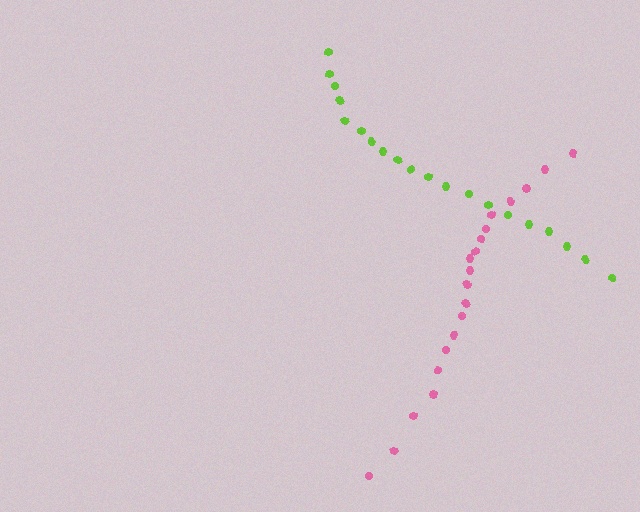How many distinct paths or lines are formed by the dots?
There are 2 distinct paths.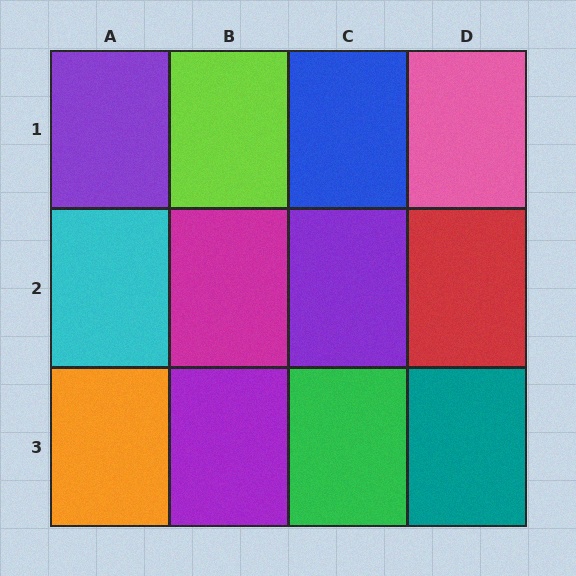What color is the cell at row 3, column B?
Purple.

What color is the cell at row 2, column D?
Red.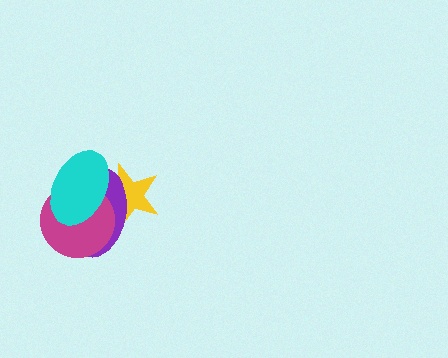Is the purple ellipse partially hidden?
Yes, it is partially covered by another shape.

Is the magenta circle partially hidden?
Yes, it is partially covered by another shape.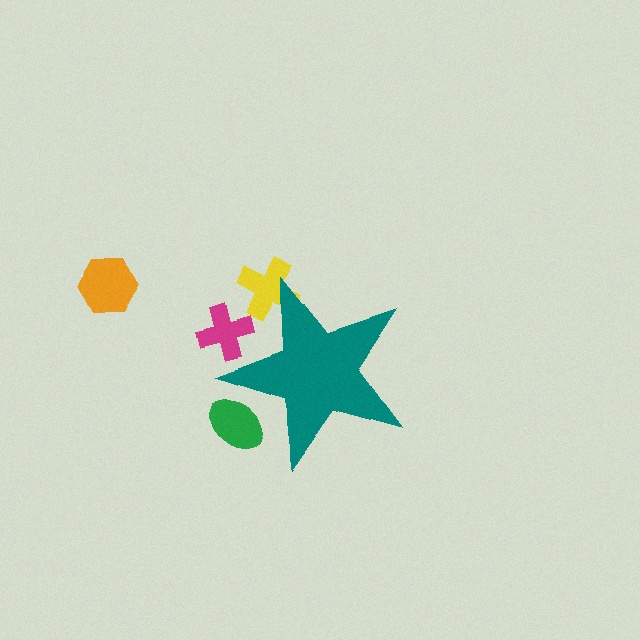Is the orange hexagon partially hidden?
No, the orange hexagon is fully visible.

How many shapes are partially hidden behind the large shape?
3 shapes are partially hidden.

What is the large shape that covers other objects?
A teal star.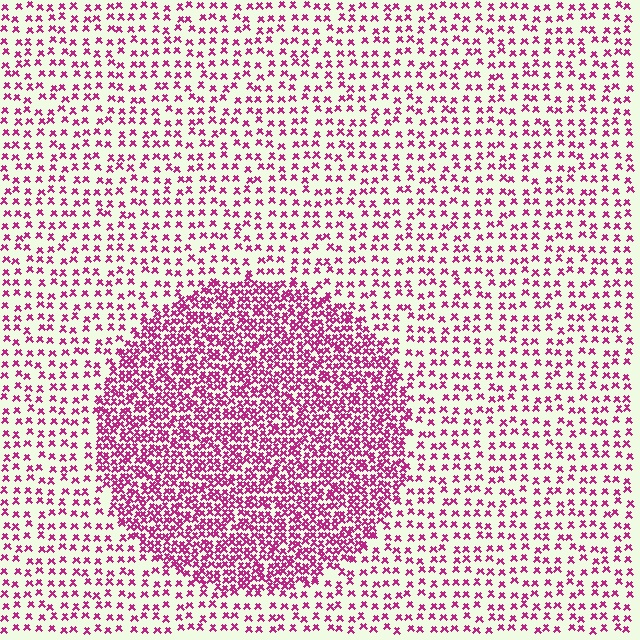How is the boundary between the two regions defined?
The boundary is defined by a change in element density (approximately 2.4x ratio). All elements are the same color, size, and shape.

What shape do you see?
I see a circle.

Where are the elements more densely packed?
The elements are more densely packed inside the circle boundary.